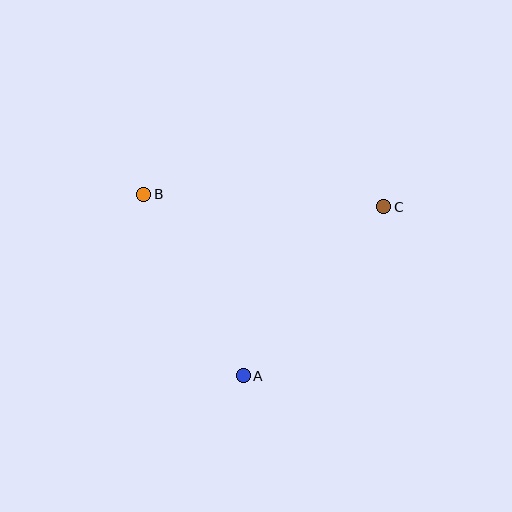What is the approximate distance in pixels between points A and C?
The distance between A and C is approximately 219 pixels.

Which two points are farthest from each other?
Points B and C are farthest from each other.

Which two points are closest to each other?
Points A and B are closest to each other.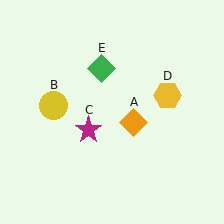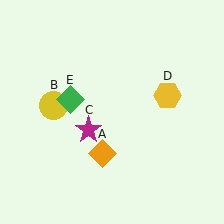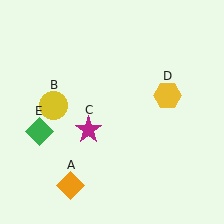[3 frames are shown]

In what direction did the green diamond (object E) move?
The green diamond (object E) moved down and to the left.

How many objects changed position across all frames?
2 objects changed position: orange diamond (object A), green diamond (object E).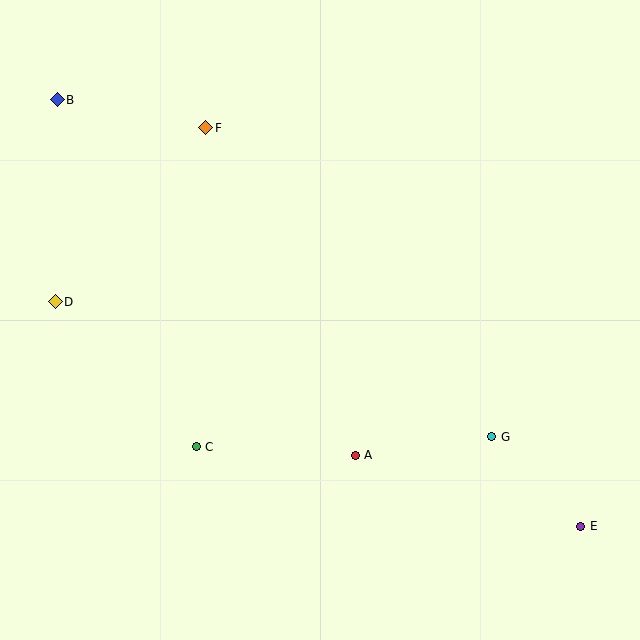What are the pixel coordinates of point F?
Point F is at (206, 128).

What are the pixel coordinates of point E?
Point E is at (581, 526).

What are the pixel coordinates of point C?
Point C is at (196, 447).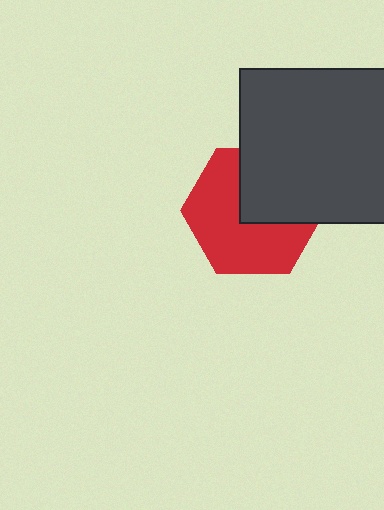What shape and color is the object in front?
The object in front is a dark gray square.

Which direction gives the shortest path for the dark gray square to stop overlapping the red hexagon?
Moving toward the upper-right gives the shortest separation.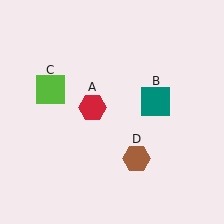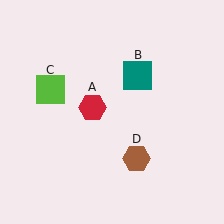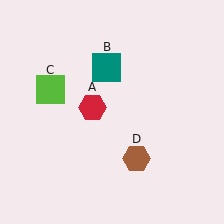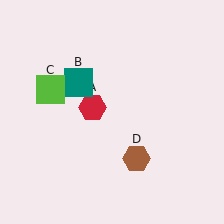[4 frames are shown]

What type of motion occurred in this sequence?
The teal square (object B) rotated counterclockwise around the center of the scene.